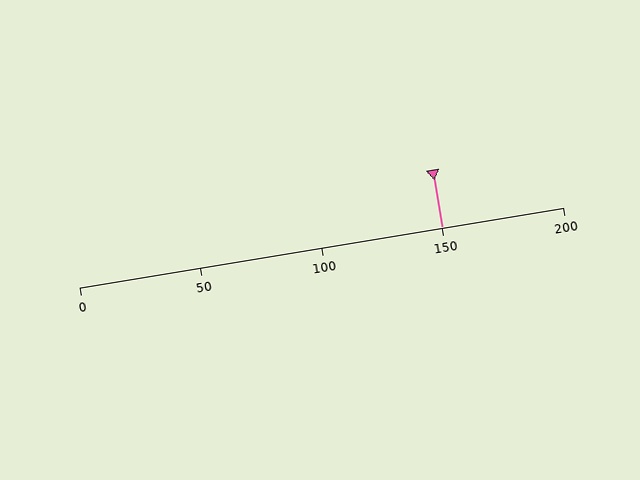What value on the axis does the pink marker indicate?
The marker indicates approximately 150.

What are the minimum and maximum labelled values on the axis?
The axis runs from 0 to 200.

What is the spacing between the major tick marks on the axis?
The major ticks are spaced 50 apart.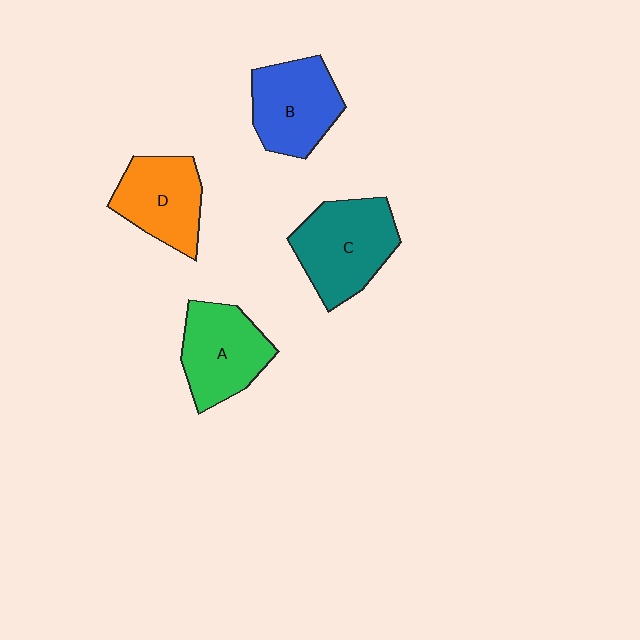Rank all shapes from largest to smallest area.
From largest to smallest: C (teal), A (green), B (blue), D (orange).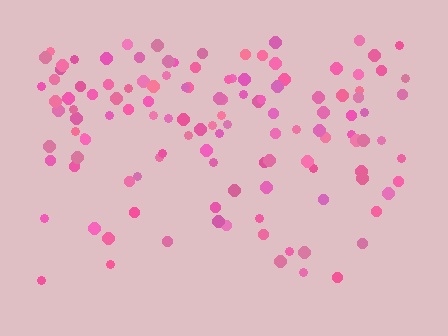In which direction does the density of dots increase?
From bottom to top, with the top side densest.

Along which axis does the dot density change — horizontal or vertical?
Vertical.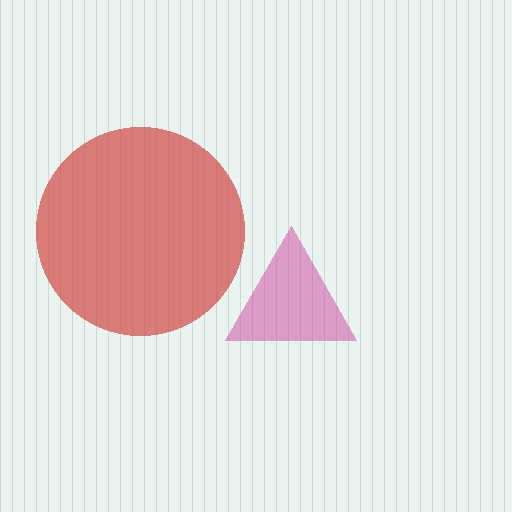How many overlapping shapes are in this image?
There are 2 overlapping shapes in the image.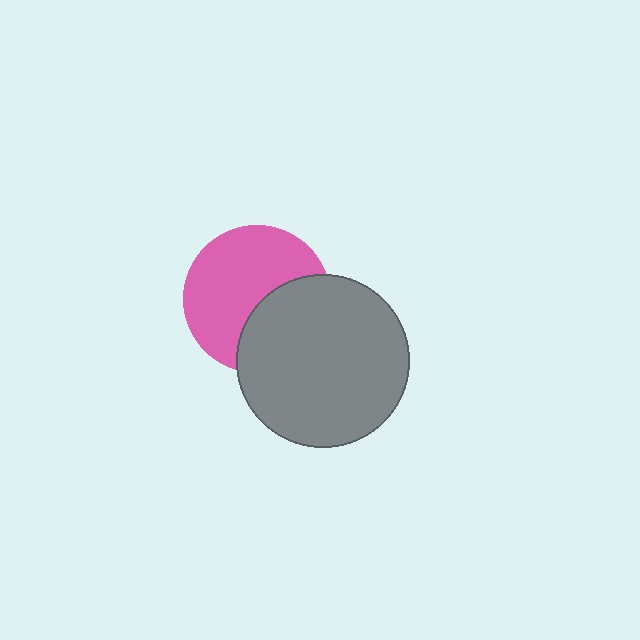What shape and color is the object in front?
The object in front is a gray circle.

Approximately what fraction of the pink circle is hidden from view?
Roughly 38% of the pink circle is hidden behind the gray circle.